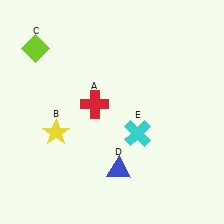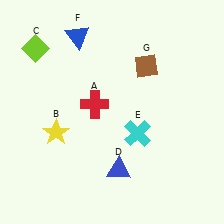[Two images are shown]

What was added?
A blue triangle (F), a brown diamond (G) were added in Image 2.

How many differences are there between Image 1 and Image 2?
There are 2 differences between the two images.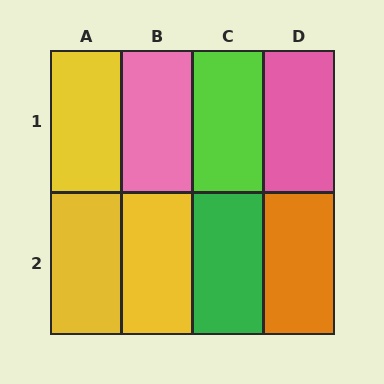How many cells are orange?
1 cell is orange.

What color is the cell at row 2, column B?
Yellow.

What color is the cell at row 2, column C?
Green.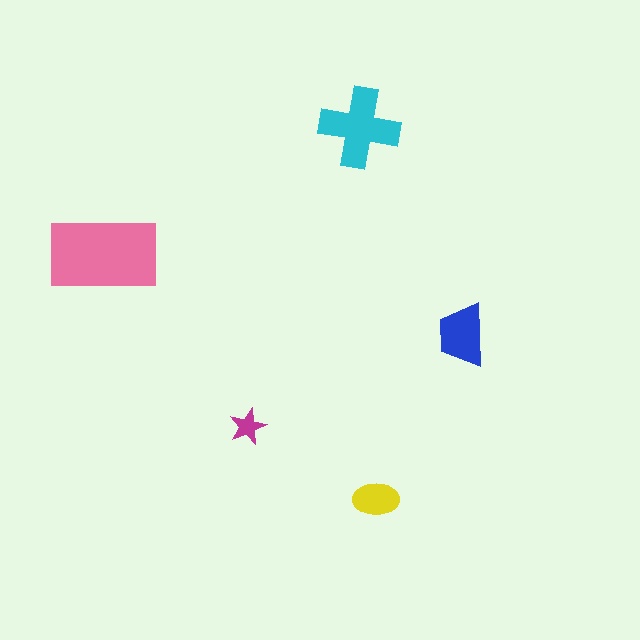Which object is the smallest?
The magenta star.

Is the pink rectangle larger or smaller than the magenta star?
Larger.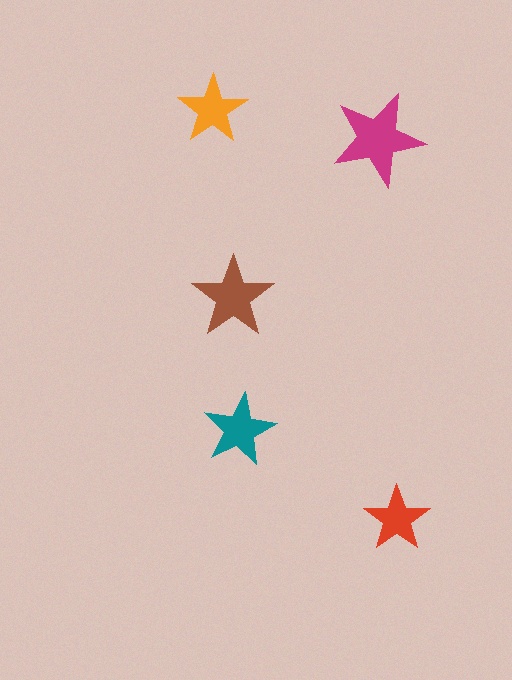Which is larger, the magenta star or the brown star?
The magenta one.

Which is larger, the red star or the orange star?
The orange one.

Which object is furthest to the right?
The red star is rightmost.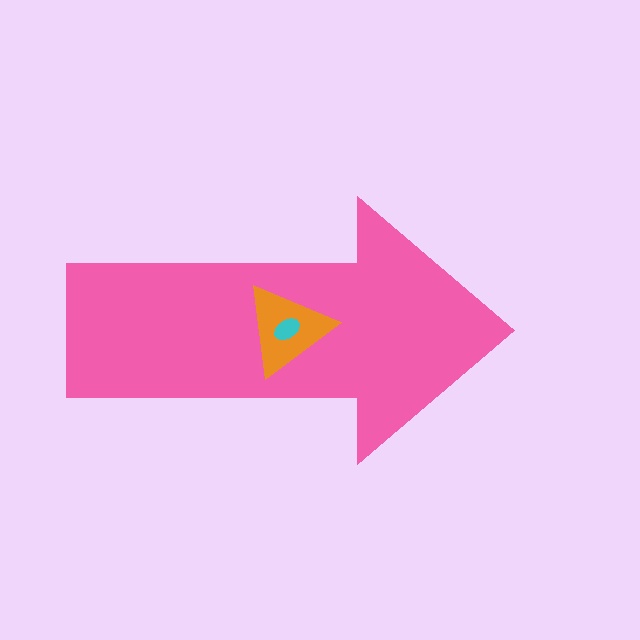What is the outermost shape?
The pink arrow.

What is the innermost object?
The cyan ellipse.